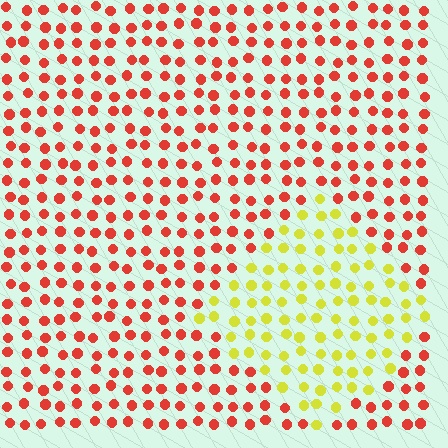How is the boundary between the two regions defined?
The boundary is defined purely by a slight shift in hue (about 62 degrees). Spacing, size, and orientation are identical on both sides.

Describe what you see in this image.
The image is filled with small red elements in a uniform arrangement. A diamond-shaped region is visible where the elements are tinted to a slightly different hue, forming a subtle color boundary.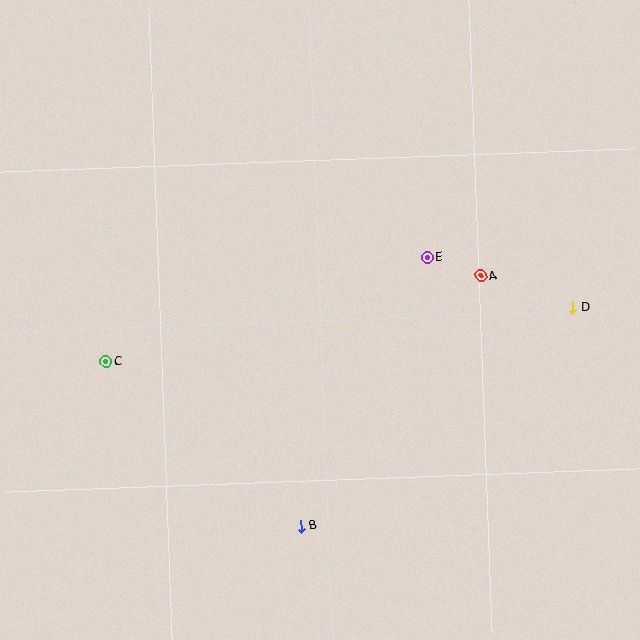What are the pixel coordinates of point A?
Point A is at (481, 276).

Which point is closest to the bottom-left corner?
Point C is closest to the bottom-left corner.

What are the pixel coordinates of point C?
Point C is at (106, 361).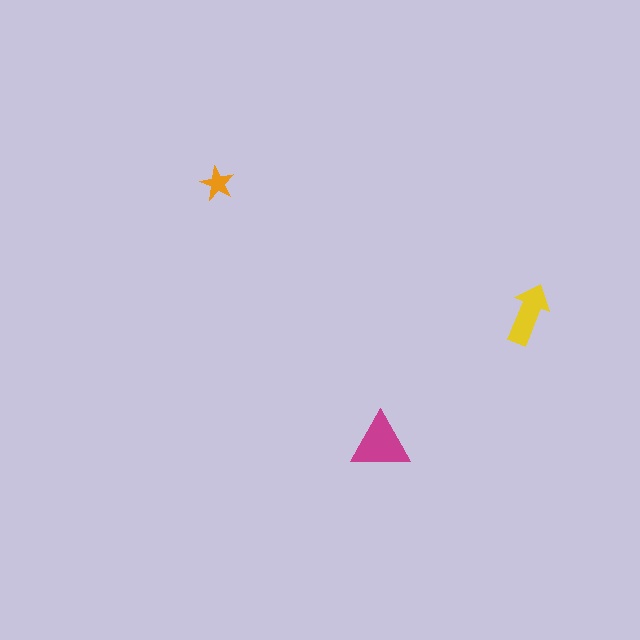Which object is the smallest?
The orange star.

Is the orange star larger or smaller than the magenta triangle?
Smaller.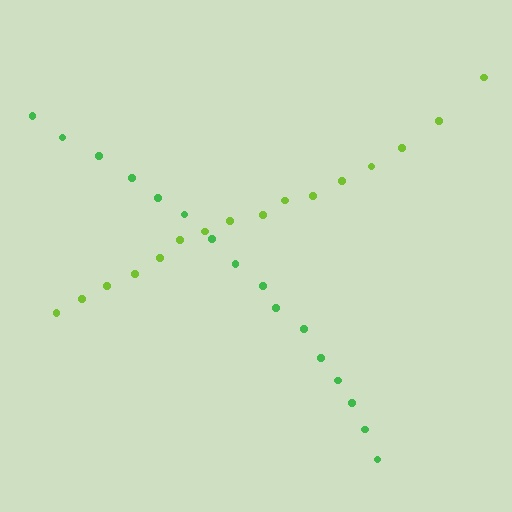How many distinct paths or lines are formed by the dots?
There are 2 distinct paths.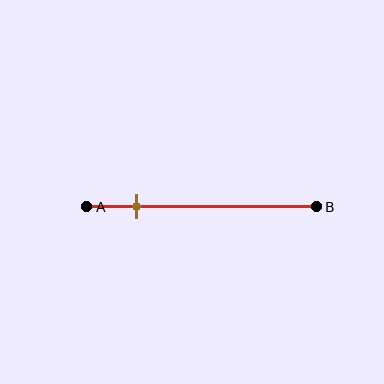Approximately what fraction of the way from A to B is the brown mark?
The brown mark is approximately 20% of the way from A to B.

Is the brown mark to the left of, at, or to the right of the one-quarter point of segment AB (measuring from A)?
The brown mark is to the left of the one-quarter point of segment AB.